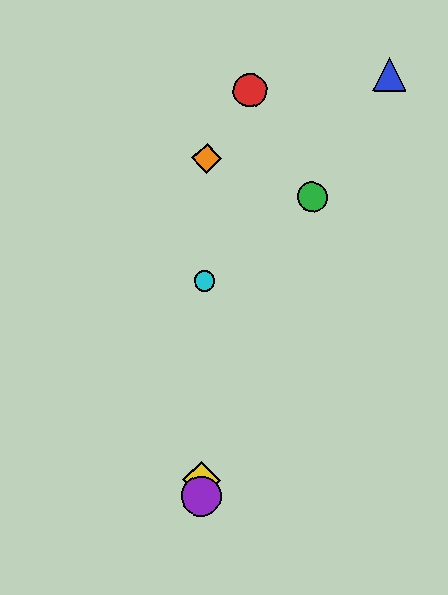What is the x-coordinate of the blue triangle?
The blue triangle is at x≈390.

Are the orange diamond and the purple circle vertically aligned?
Yes, both are at x≈207.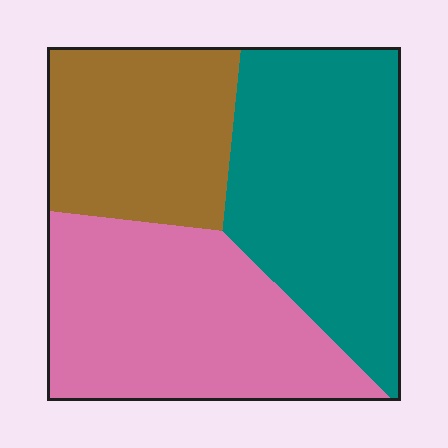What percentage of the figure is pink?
Pink takes up about three eighths (3/8) of the figure.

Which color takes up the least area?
Brown, at roughly 25%.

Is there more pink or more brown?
Pink.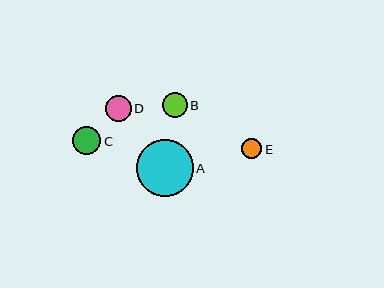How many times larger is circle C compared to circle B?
Circle C is approximately 1.1 times the size of circle B.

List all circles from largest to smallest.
From largest to smallest: A, C, D, B, E.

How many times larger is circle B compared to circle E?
Circle B is approximately 1.2 times the size of circle E.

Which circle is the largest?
Circle A is the largest with a size of approximately 57 pixels.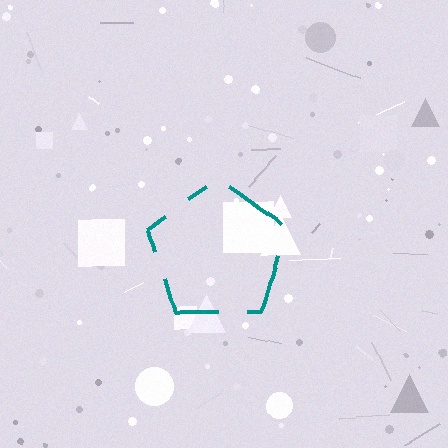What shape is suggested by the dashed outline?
The dashed outline suggests a pentagon.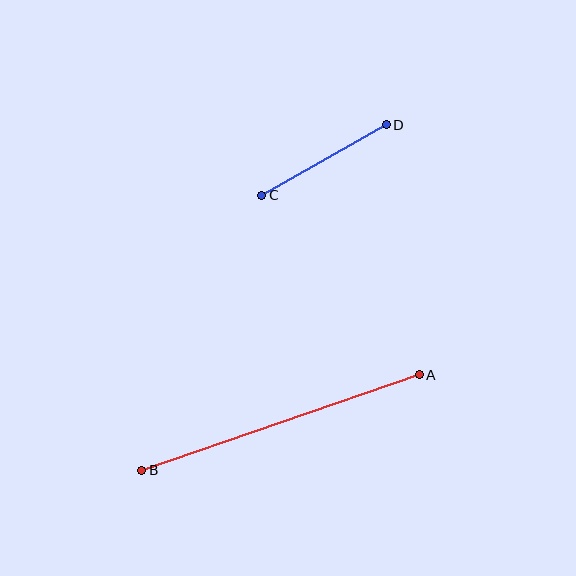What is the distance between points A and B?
The distance is approximately 293 pixels.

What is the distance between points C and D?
The distance is approximately 143 pixels.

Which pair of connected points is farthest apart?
Points A and B are farthest apart.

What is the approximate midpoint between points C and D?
The midpoint is at approximately (324, 160) pixels.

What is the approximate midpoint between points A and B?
The midpoint is at approximately (281, 422) pixels.